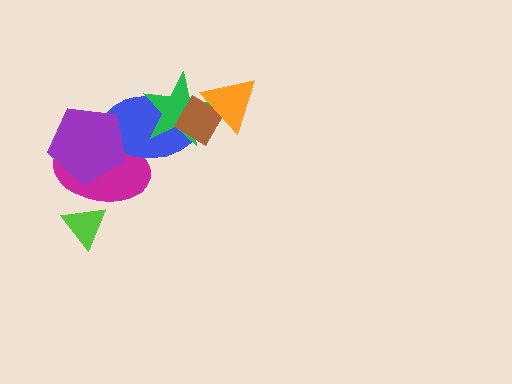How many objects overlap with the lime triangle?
1 object overlaps with the lime triangle.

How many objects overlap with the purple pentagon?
2 objects overlap with the purple pentagon.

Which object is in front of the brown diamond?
The orange triangle is in front of the brown diamond.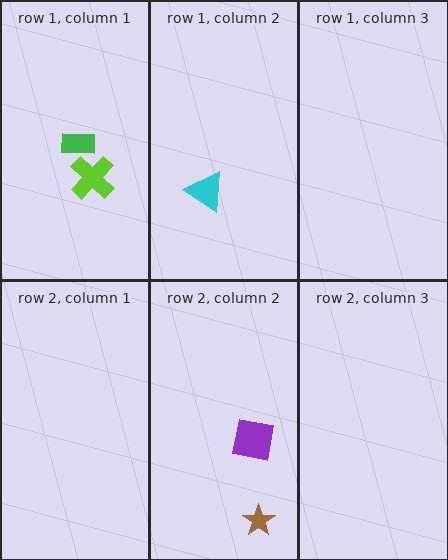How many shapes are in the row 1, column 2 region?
1.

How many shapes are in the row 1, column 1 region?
2.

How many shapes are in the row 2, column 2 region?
2.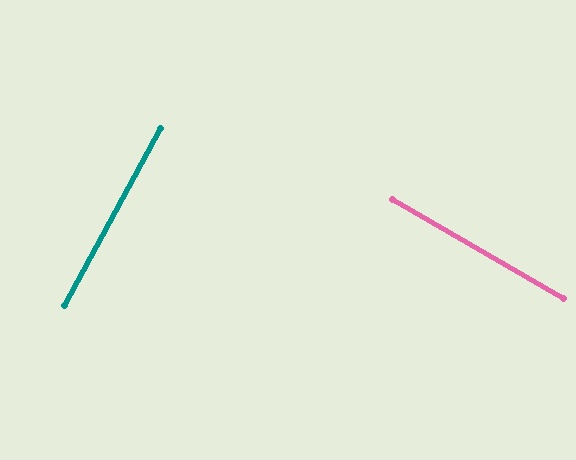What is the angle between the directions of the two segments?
Approximately 88 degrees.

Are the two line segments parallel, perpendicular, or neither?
Perpendicular — they meet at approximately 88°.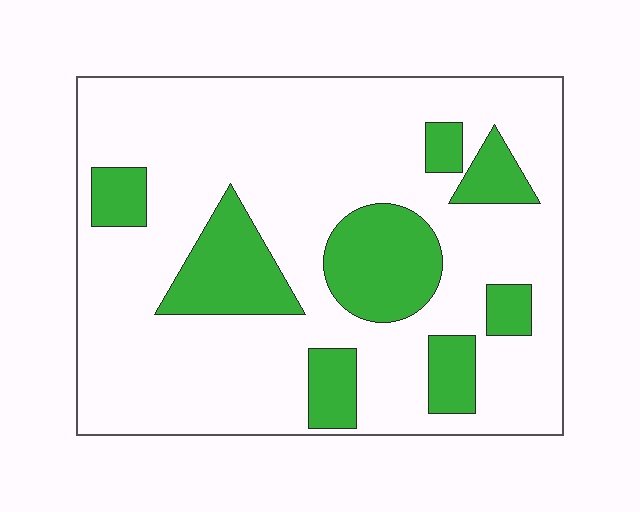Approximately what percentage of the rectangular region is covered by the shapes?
Approximately 25%.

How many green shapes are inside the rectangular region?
8.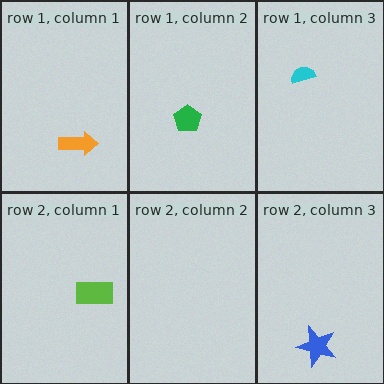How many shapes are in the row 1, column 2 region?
1.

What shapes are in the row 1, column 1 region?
The orange arrow.